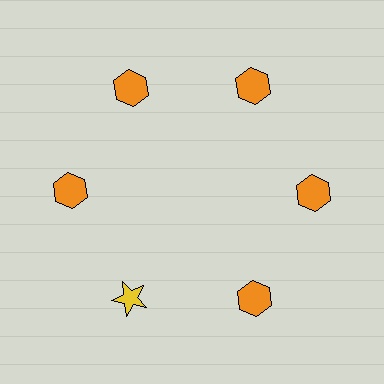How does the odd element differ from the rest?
It differs in both color (yellow instead of orange) and shape (star instead of hexagon).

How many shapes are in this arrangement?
There are 6 shapes arranged in a ring pattern.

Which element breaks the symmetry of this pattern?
The yellow star at roughly the 7 o'clock position breaks the symmetry. All other shapes are orange hexagons.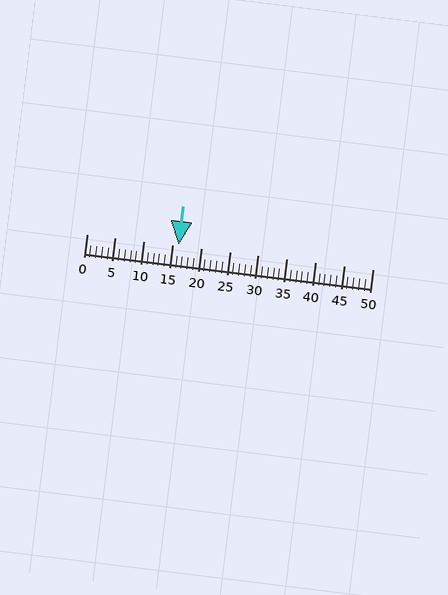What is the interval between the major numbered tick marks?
The major tick marks are spaced 5 units apart.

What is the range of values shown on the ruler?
The ruler shows values from 0 to 50.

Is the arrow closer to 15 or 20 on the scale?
The arrow is closer to 15.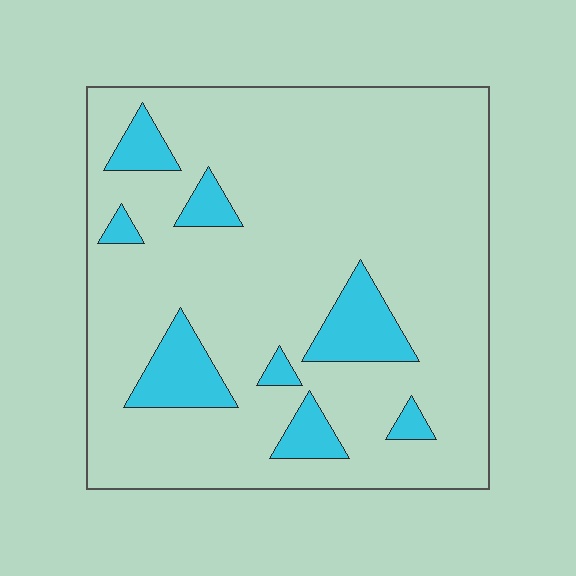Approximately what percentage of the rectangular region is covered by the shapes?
Approximately 15%.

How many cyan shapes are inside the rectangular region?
8.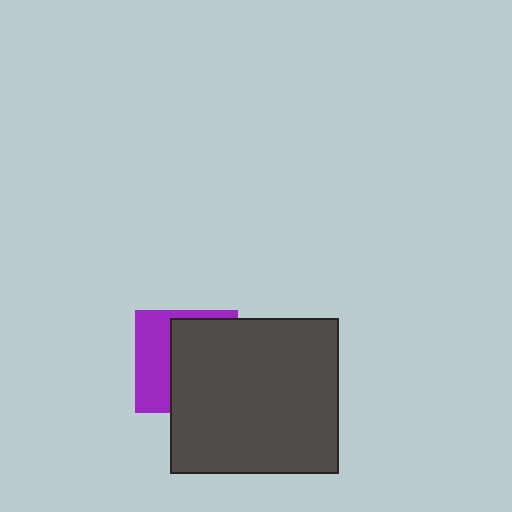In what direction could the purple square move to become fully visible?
The purple square could move left. That would shift it out from behind the dark gray rectangle entirely.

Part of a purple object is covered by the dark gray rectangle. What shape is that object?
It is a square.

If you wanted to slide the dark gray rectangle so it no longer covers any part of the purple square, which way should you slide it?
Slide it right — that is the most direct way to separate the two shapes.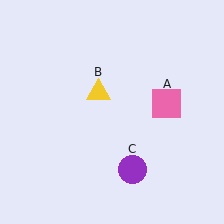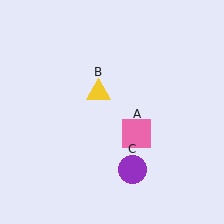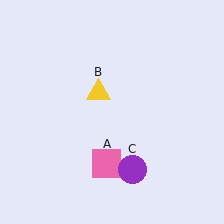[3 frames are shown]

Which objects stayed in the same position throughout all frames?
Yellow triangle (object B) and purple circle (object C) remained stationary.